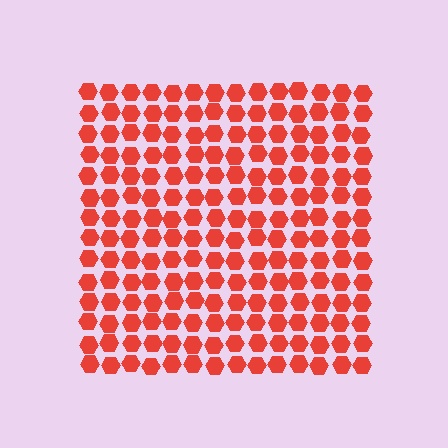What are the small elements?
The small elements are hexagons.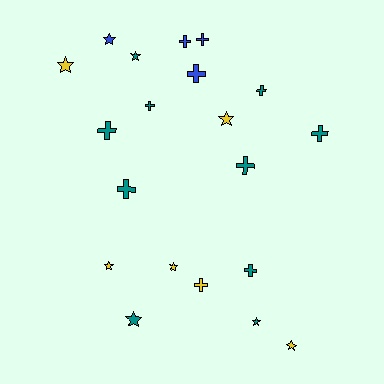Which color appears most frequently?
Teal, with 10 objects.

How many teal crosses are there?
There are 7 teal crosses.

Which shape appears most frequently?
Cross, with 11 objects.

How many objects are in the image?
There are 20 objects.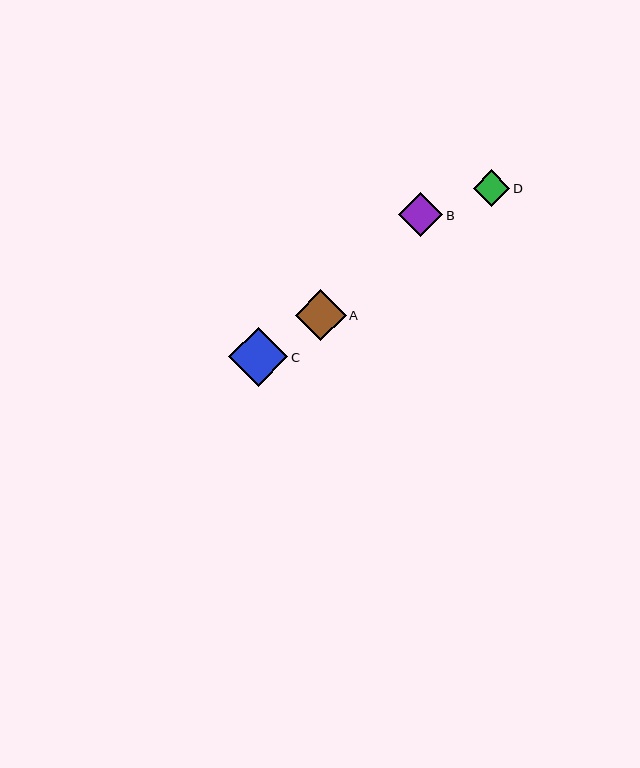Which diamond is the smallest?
Diamond D is the smallest with a size of approximately 36 pixels.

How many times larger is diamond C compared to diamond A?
Diamond C is approximately 1.2 times the size of diamond A.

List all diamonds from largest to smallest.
From largest to smallest: C, A, B, D.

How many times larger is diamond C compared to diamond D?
Diamond C is approximately 1.6 times the size of diamond D.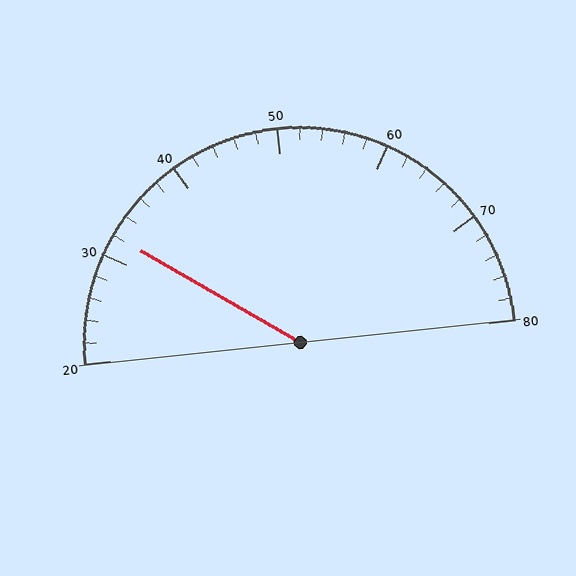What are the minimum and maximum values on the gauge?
The gauge ranges from 20 to 80.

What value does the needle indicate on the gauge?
The needle indicates approximately 32.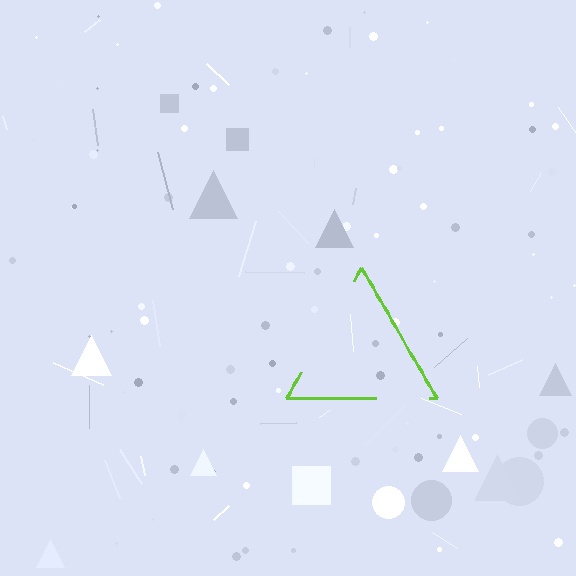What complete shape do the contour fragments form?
The contour fragments form a triangle.